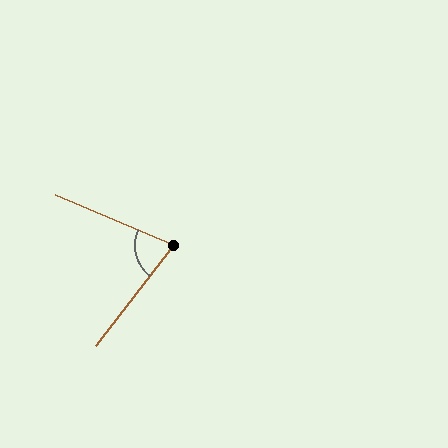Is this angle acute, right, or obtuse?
It is acute.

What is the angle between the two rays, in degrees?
Approximately 76 degrees.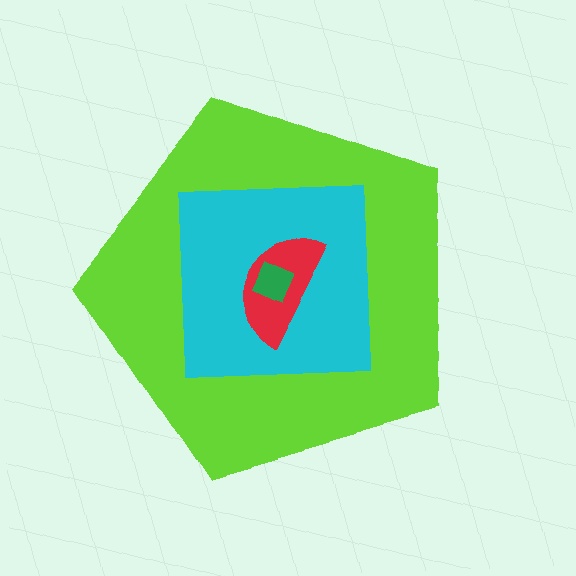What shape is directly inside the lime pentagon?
The cyan square.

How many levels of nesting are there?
4.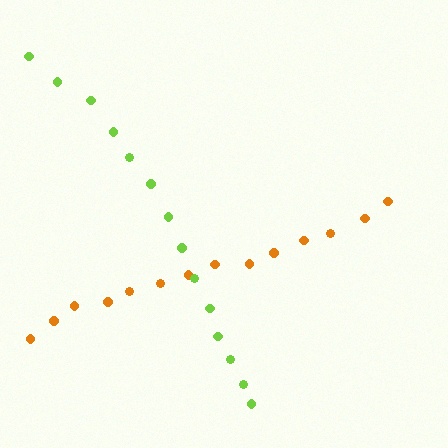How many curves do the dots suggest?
There are 2 distinct paths.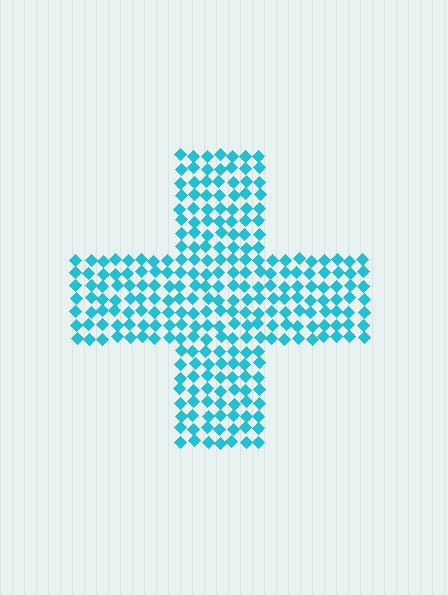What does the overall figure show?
The overall figure shows a cross.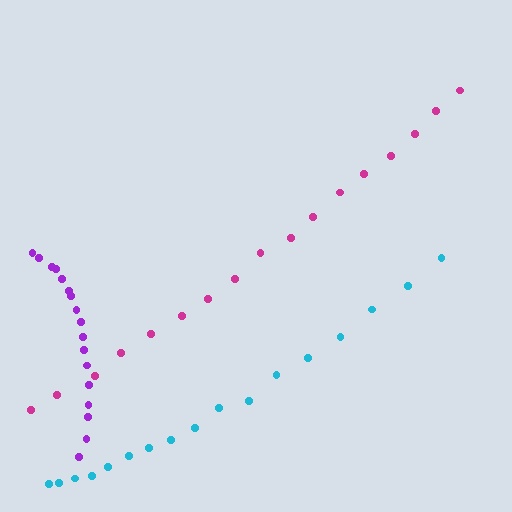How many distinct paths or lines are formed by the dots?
There are 3 distinct paths.